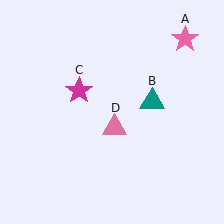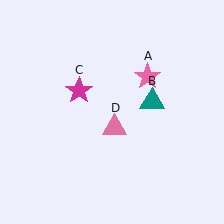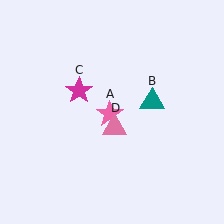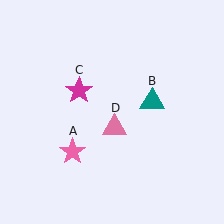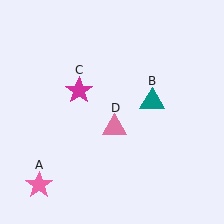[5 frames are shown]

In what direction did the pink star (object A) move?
The pink star (object A) moved down and to the left.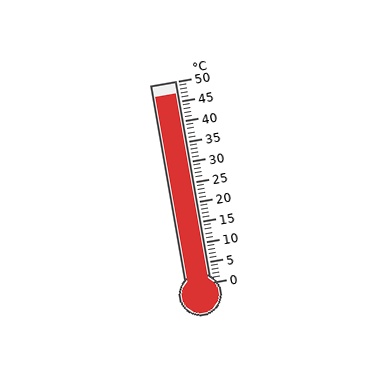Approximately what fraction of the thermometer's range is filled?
The thermometer is filled to approximately 95% of its range.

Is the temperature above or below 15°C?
The temperature is above 15°C.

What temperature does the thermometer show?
The thermometer shows approximately 47°C.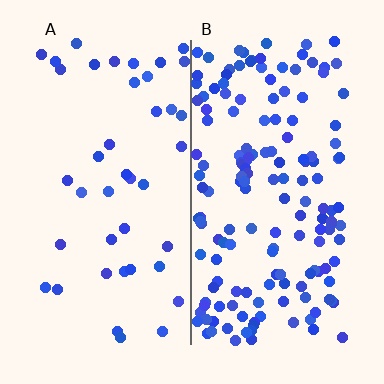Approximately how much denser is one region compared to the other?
Approximately 3.9× — region B over region A.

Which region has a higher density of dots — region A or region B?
B (the right).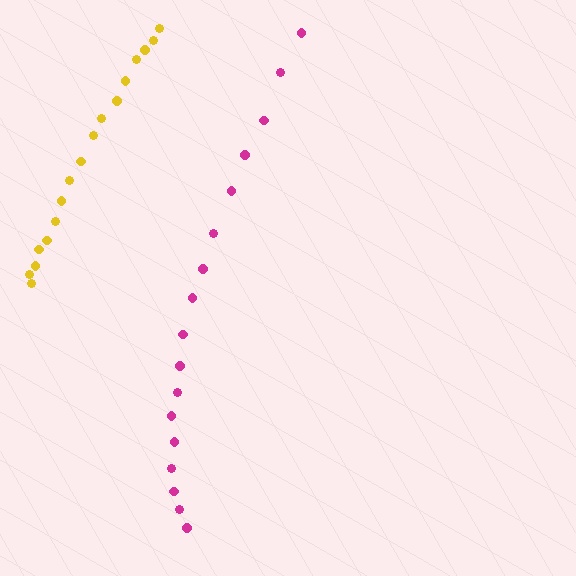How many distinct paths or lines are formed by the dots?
There are 2 distinct paths.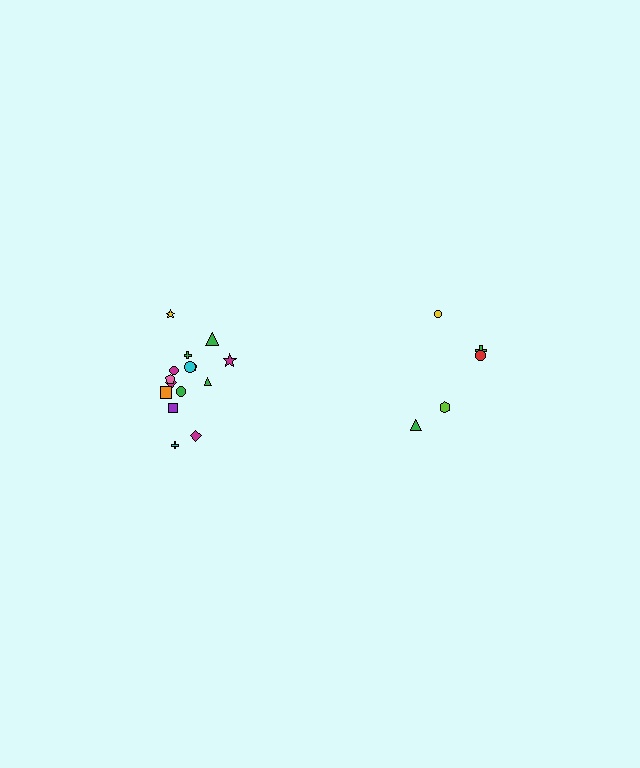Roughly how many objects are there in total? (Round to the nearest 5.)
Roughly 20 objects in total.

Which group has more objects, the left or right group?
The left group.